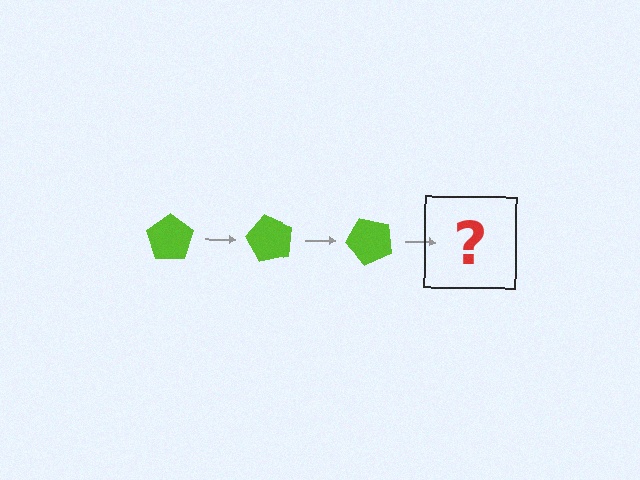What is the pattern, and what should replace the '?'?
The pattern is that the pentagon rotates 60 degrees each step. The '?' should be a lime pentagon rotated 180 degrees.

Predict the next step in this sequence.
The next step is a lime pentagon rotated 180 degrees.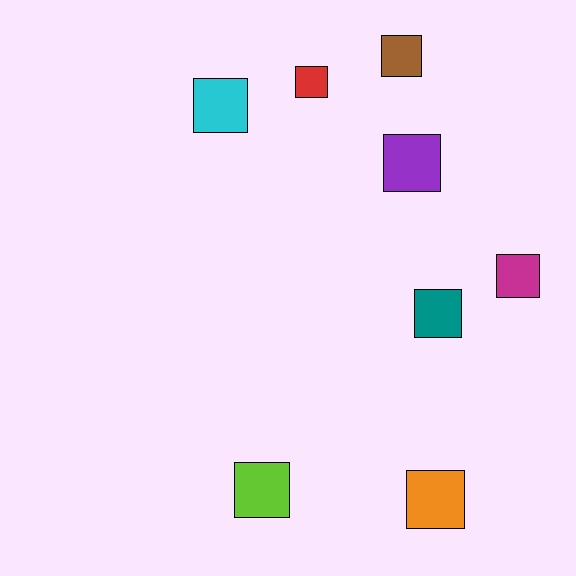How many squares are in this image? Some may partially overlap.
There are 8 squares.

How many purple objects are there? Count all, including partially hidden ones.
There is 1 purple object.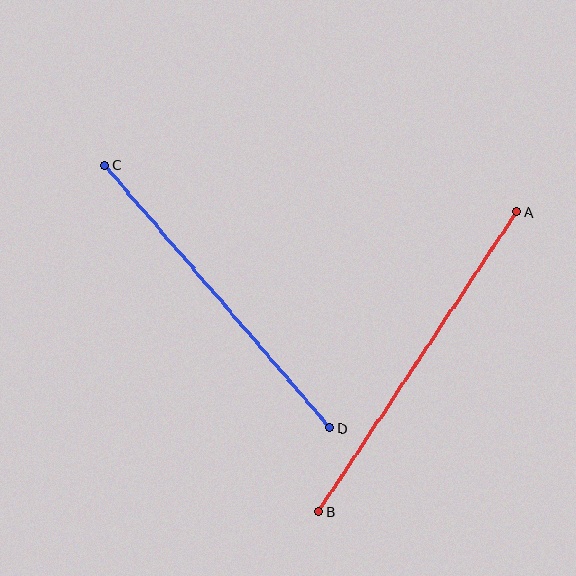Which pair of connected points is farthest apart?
Points A and B are farthest apart.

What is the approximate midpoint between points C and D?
The midpoint is at approximately (217, 296) pixels.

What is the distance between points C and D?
The distance is approximately 346 pixels.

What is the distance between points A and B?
The distance is approximately 359 pixels.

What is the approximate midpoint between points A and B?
The midpoint is at approximately (418, 362) pixels.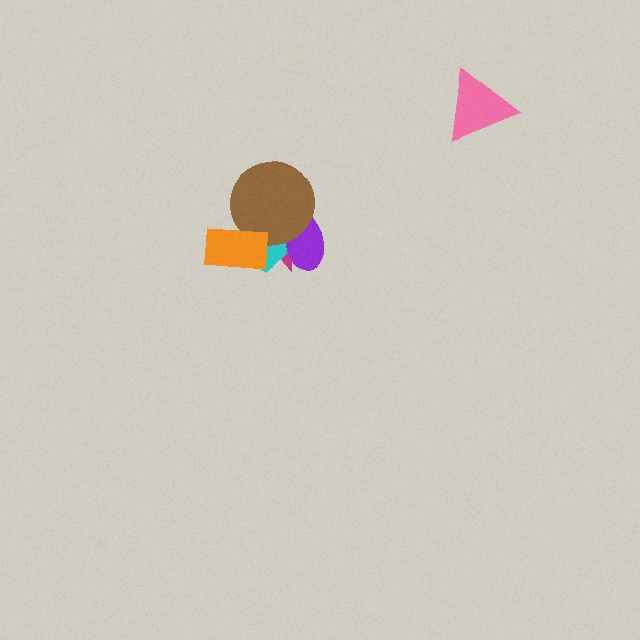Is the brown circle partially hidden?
Yes, it is partially covered by another shape.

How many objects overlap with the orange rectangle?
3 objects overlap with the orange rectangle.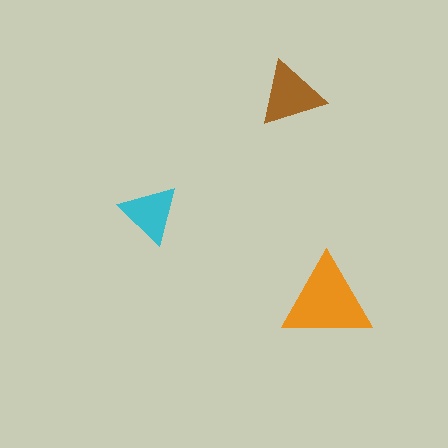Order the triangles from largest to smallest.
the orange one, the brown one, the cyan one.